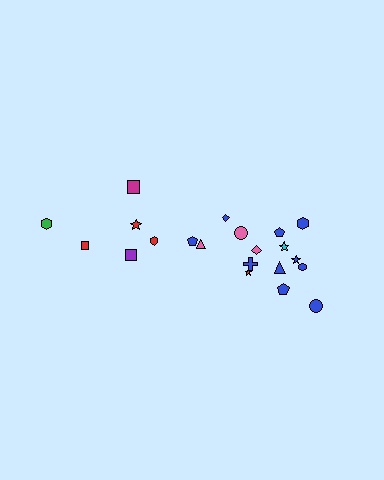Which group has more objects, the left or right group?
The right group.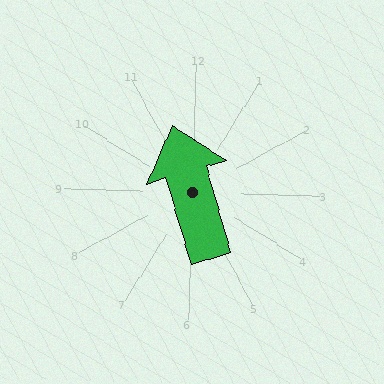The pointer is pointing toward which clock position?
Roughly 11 o'clock.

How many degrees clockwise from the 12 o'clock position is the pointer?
Approximately 342 degrees.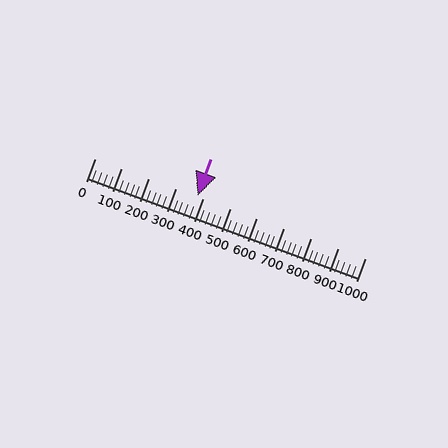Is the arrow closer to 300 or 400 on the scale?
The arrow is closer to 400.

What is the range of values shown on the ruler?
The ruler shows values from 0 to 1000.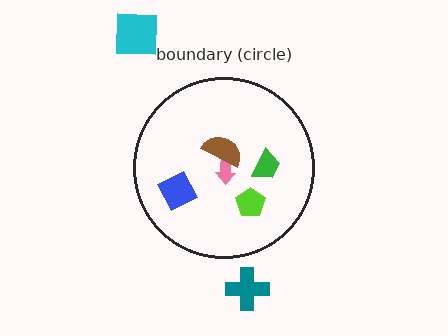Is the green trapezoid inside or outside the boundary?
Inside.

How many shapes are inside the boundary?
5 inside, 2 outside.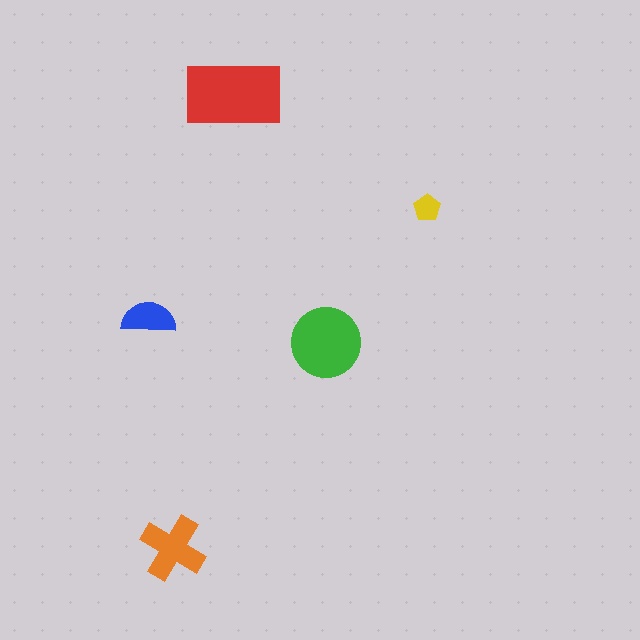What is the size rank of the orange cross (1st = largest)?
3rd.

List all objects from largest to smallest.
The red rectangle, the green circle, the orange cross, the blue semicircle, the yellow pentagon.